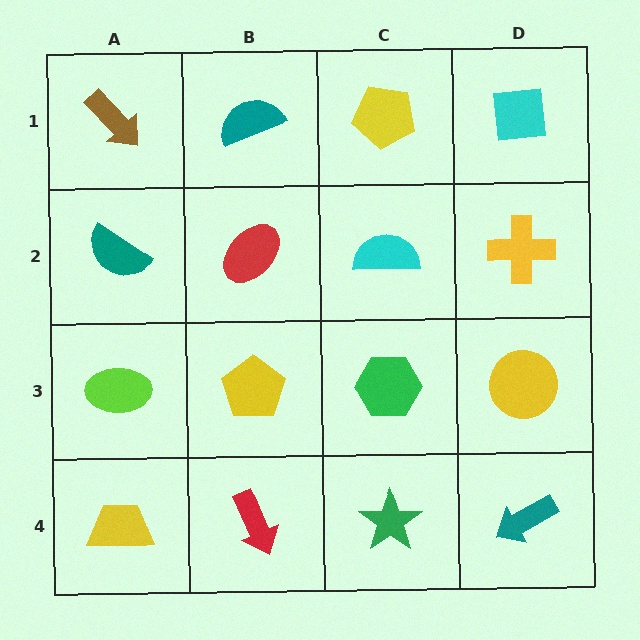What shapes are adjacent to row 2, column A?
A brown arrow (row 1, column A), a lime ellipse (row 3, column A), a red ellipse (row 2, column B).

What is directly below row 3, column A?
A yellow trapezoid.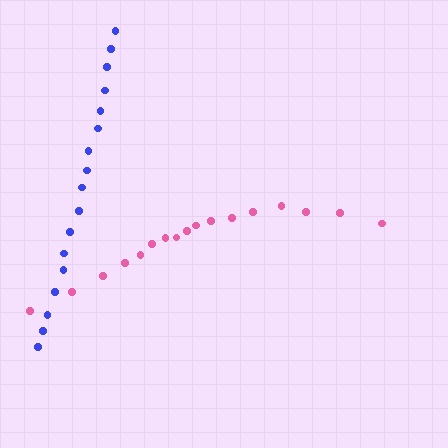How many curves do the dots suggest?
There are 2 distinct paths.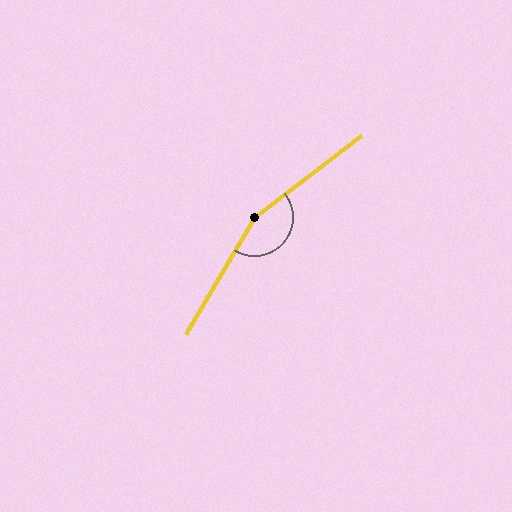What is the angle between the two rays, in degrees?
Approximately 158 degrees.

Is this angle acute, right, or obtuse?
It is obtuse.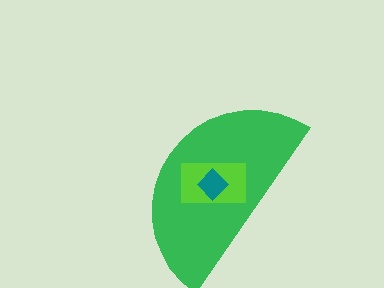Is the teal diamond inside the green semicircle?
Yes.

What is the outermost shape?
The green semicircle.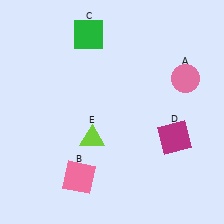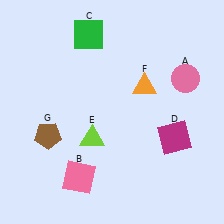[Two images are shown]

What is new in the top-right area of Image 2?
An orange triangle (F) was added in the top-right area of Image 2.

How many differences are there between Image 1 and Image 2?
There are 2 differences between the two images.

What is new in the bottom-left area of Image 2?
A brown pentagon (G) was added in the bottom-left area of Image 2.